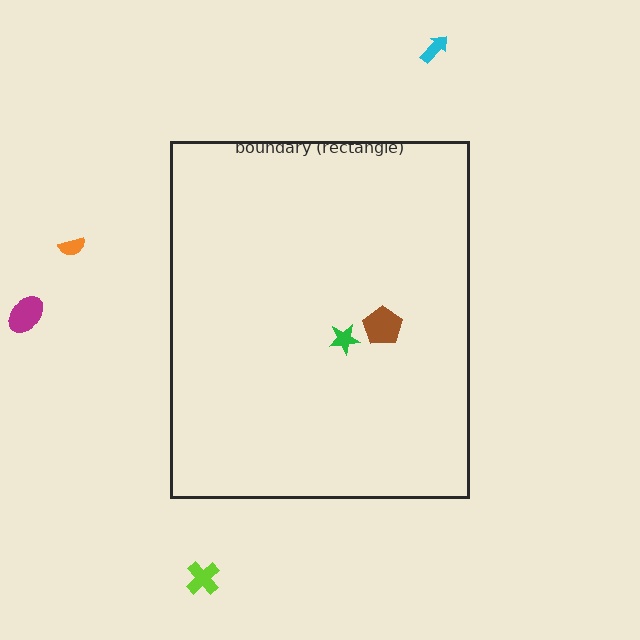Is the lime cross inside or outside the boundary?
Outside.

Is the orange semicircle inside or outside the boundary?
Outside.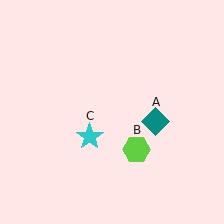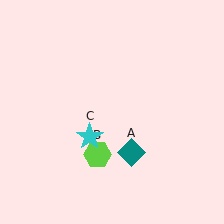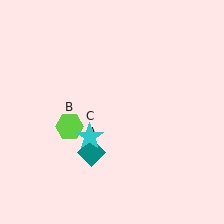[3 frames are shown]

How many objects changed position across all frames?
2 objects changed position: teal diamond (object A), lime hexagon (object B).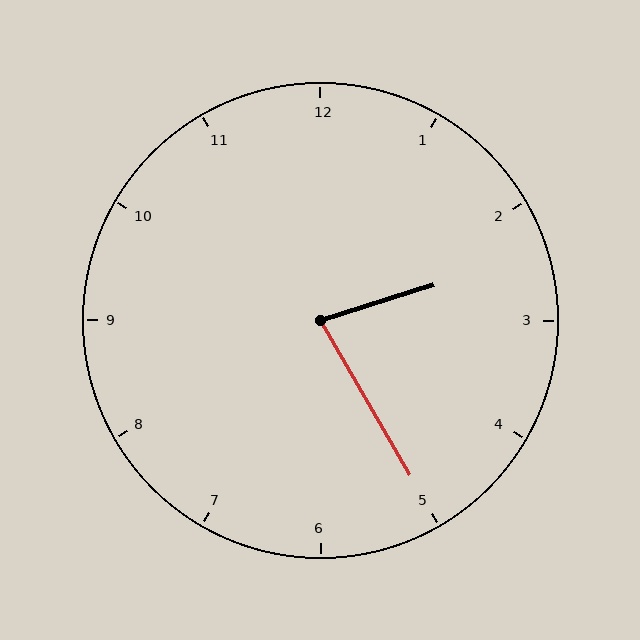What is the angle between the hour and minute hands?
Approximately 78 degrees.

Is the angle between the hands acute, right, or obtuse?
It is acute.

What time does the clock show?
2:25.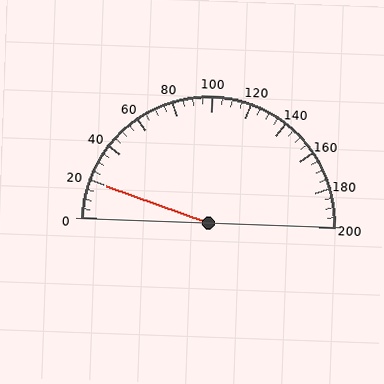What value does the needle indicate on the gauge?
The needle indicates approximately 20.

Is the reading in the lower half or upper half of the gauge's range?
The reading is in the lower half of the range (0 to 200).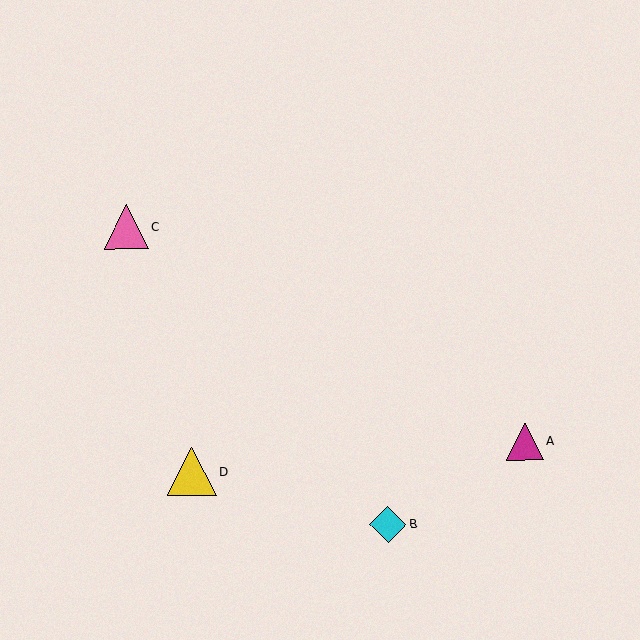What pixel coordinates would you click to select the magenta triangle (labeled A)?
Click at (525, 442) to select the magenta triangle A.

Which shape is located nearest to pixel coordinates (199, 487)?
The yellow triangle (labeled D) at (192, 472) is nearest to that location.